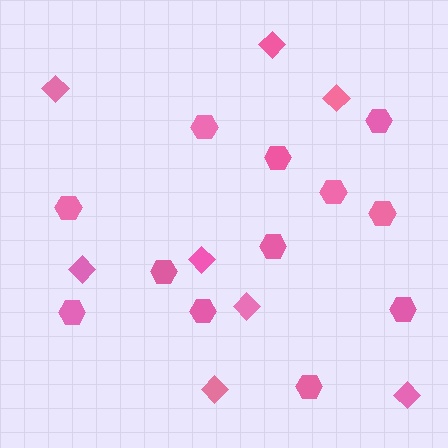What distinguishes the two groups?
There are 2 groups: one group of diamonds (8) and one group of hexagons (12).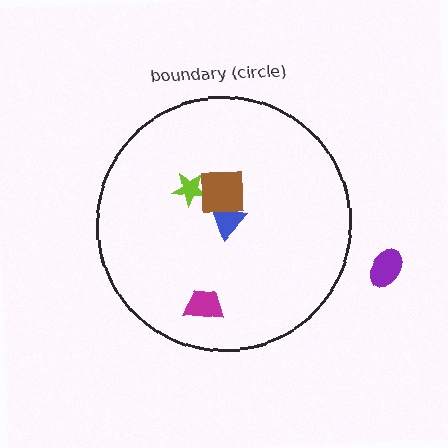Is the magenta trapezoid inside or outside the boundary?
Inside.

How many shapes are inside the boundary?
4 inside, 1 outside.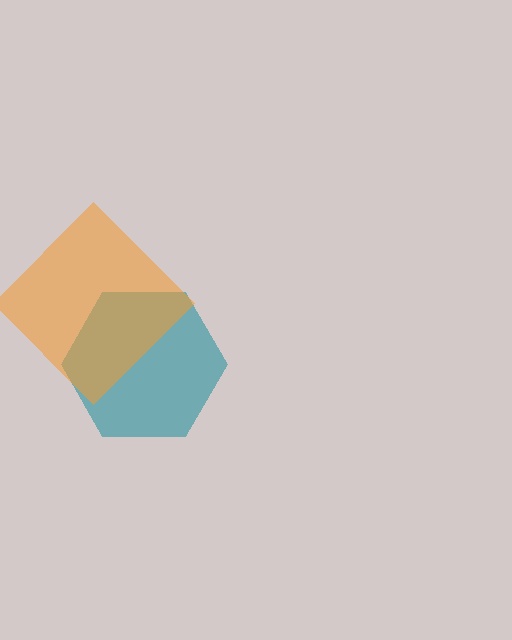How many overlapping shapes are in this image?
There are 2 overlapping shapes in the image.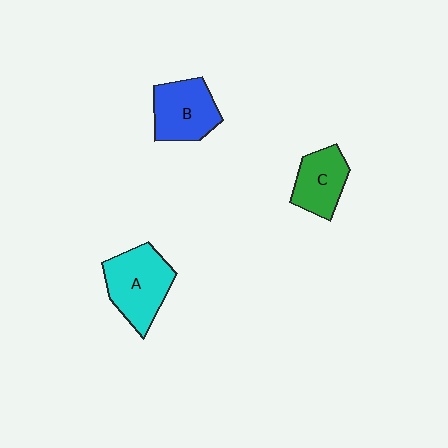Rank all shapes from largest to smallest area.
From largest to smallest: A (cyan), B (blue), C (green).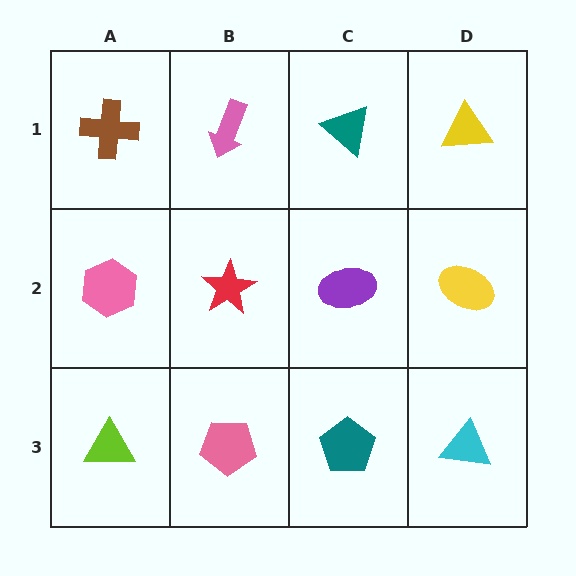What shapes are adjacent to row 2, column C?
A teal triangle (row 1, column C), a teal pentagon (row 3, column C), a red star (row 2, column B), a yellow ellipse (row 2, column D).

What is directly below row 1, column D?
A yellow ellipse.